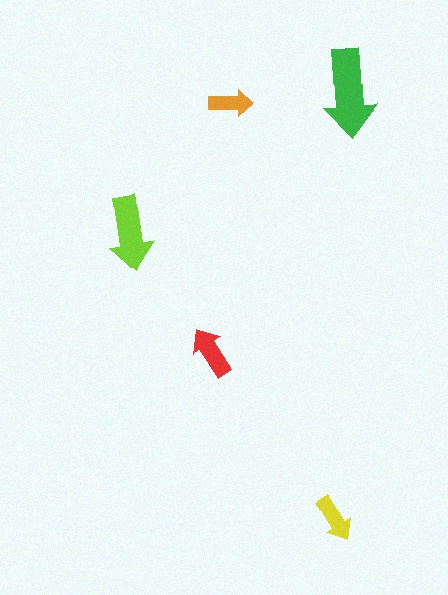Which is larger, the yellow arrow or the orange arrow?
The yellow one.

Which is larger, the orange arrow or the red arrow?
The red one.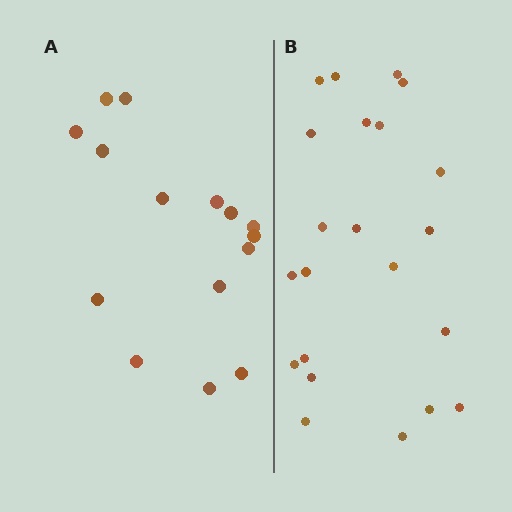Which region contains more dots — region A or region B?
Region B (the right region) has more dots.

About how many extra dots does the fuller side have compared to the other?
Region B has roughly 8 or so more dots than region A.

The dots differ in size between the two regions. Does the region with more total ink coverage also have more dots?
No. Region A has more total ink coverage because its dots are larger, but region B actually contains more individual dots. Total area can be misleading — the number of items is what matters here.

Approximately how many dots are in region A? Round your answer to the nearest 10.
About 20 dots. (The exact count is 15, which rounds to 20.)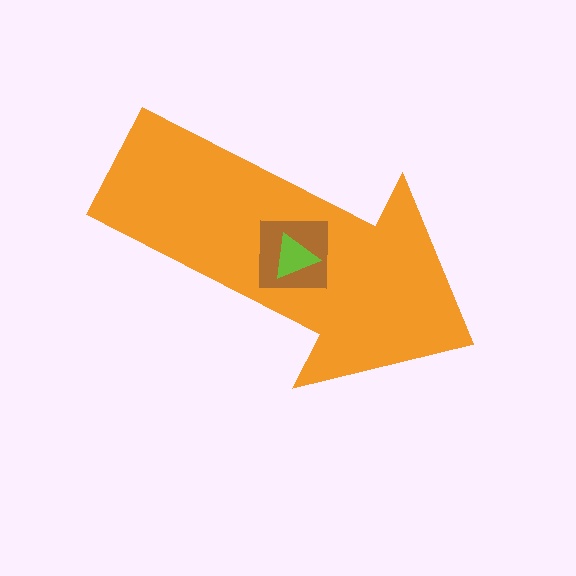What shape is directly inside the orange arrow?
The brown square.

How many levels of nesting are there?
3.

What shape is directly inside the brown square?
The lime triangle.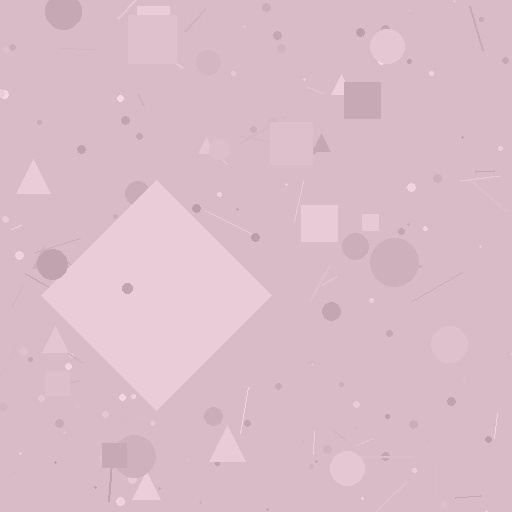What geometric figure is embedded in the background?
A diamond is embedded in the background.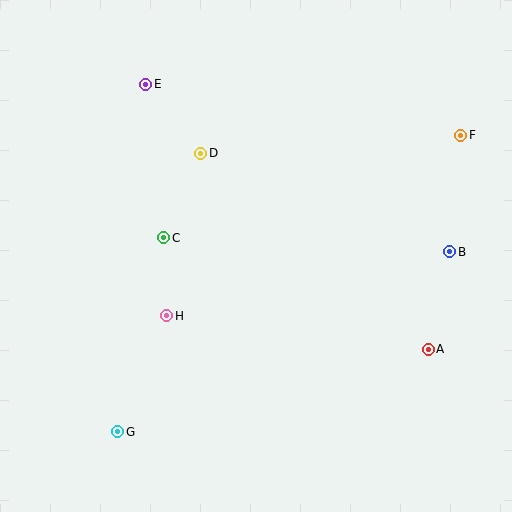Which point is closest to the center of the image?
Point C at (164, 238) is closest to the center.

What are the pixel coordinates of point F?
Point F is at (461, 136).